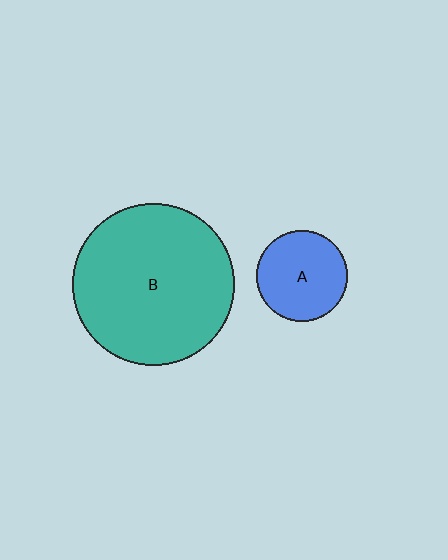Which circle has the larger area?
Circle B (teal).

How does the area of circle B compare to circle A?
Approximately 3.2 times.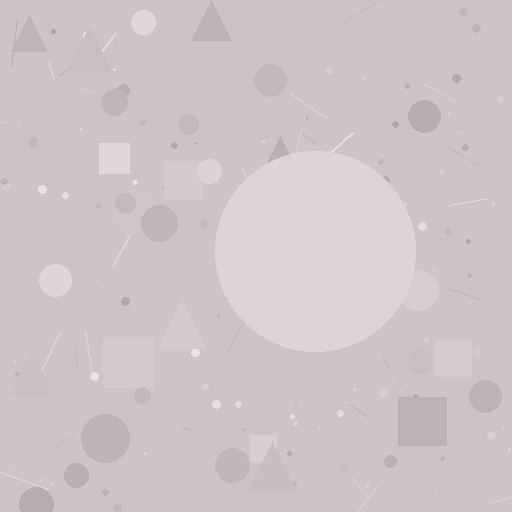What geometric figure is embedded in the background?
A circle is embedded in the background.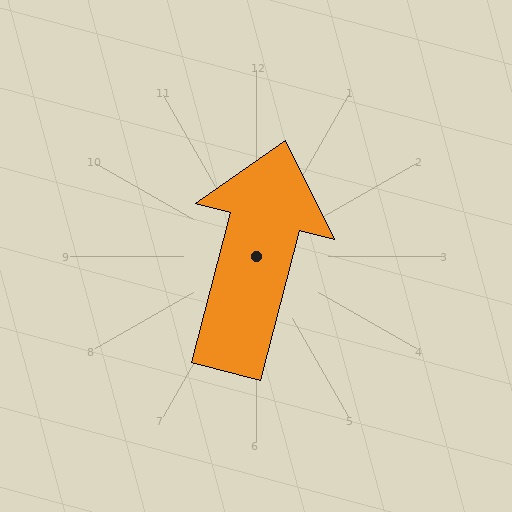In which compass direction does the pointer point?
North.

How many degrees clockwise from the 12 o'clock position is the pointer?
Approximately 15 degrees.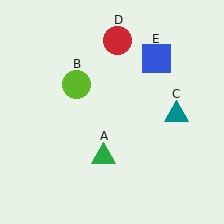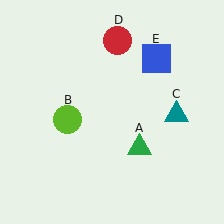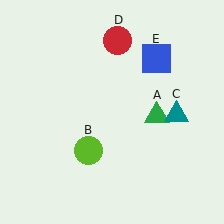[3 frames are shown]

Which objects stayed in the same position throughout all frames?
Teal triangle (object C) and red circle (object D) and blue square (object E) remained stationary.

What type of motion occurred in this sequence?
The green triangle (object A), lime circle (object B) rotated counterclockwise around the center of the scene.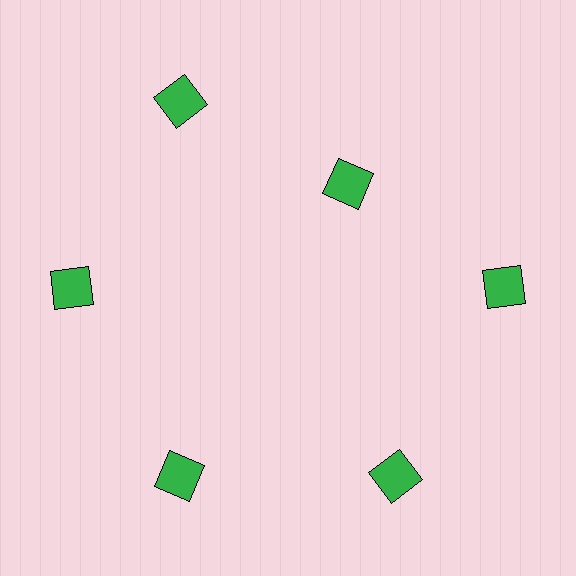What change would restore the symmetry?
The symmetry would be restored by moving it outward, back onto the ring so that all 6 squares sit at equal angles and equal distance from the center.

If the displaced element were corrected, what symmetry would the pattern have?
It would have 6-fold rotational symmetry — the pattern would map onto itself every 60 degrees.